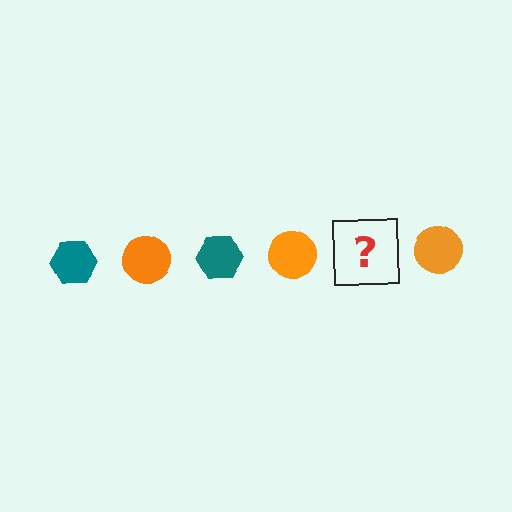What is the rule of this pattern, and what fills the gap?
The rule is that the pattern alternates between teal hexagon and orange circle. The gap should be filled with a teal hexagon.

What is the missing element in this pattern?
The missing element is a teal hexagon.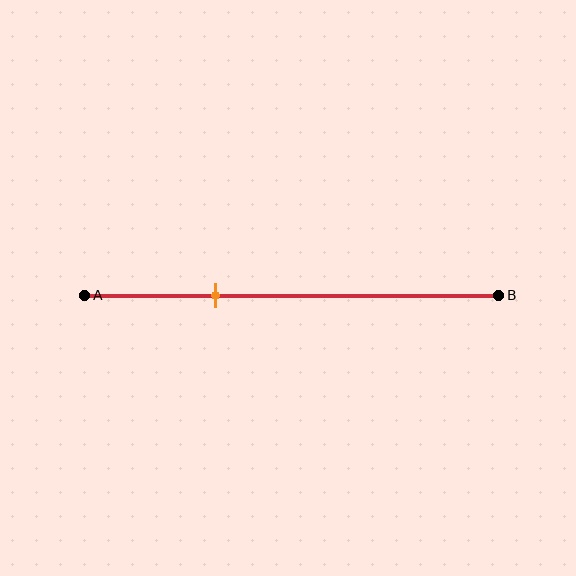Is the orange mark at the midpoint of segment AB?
No, the mark is at about 30% from A, not at the 50% midpoint.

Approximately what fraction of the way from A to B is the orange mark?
The orange mark is approximately 30% of the way from A to B.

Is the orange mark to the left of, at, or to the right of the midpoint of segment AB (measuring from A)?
The orange mark is to the left of the midpoint of segment AB.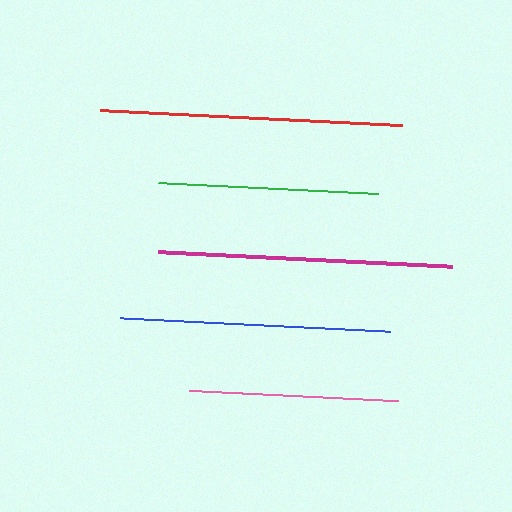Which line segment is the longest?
The red line is the longest at approximately 301 pixels.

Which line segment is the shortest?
The pink line is the shortest at approximately 209 pixels.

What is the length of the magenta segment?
The magenta segment is approximately 294 pixels long.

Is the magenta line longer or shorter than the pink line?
The magenta line is longer than the pink line.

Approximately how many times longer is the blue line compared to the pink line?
The blue line is approximately 1.3 times the length of the pink line.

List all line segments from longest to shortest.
From longest to shortest: red, magenta, blue, green, pink.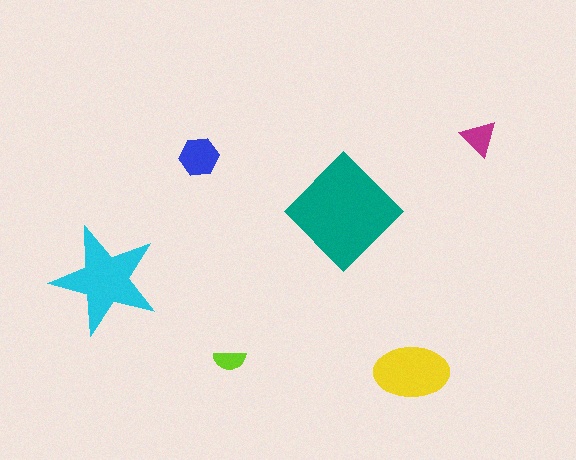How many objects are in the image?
There are 6 objects in the image.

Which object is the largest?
The teal diamond.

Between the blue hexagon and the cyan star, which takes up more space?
The cyan star.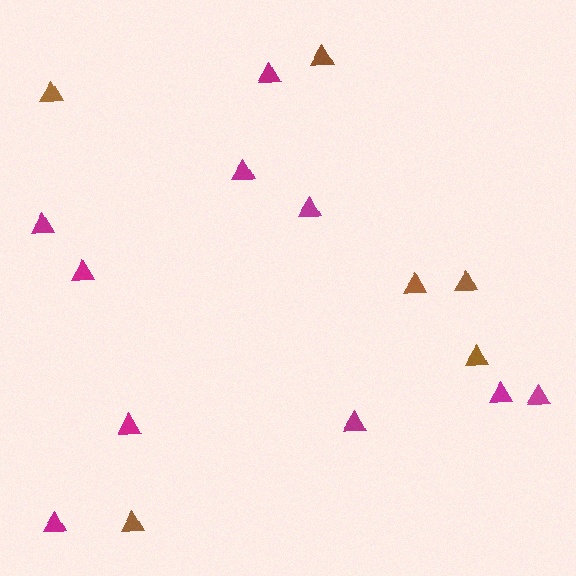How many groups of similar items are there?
There are 2 groups: one group of magenta triangles (10) and one group of brown triangles (6).